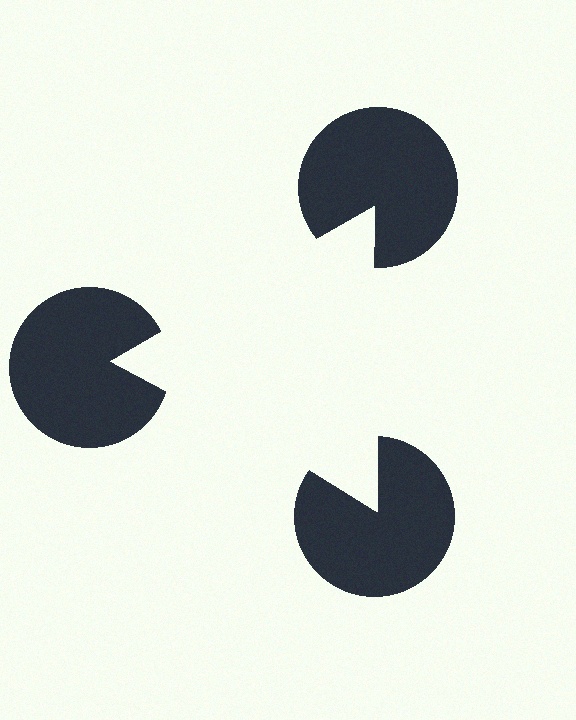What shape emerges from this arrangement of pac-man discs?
An illusory triangle — its edges are inferred from the aligned wedge cuts in the pac-man discs, not physically drawn.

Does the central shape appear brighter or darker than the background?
It typically appears slightly brighter than the background, even though no actual brightness change is drawn.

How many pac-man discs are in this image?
There are 3 — one at each vertex of the illusory triangle.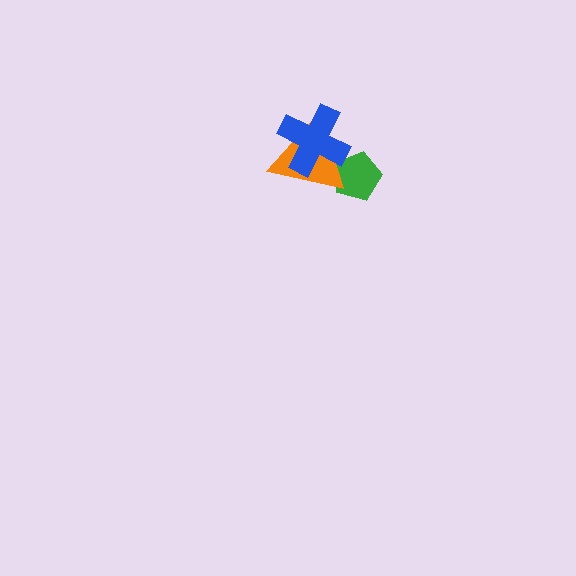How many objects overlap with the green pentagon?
1 object overlaps with the green pentagon.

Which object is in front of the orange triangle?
The blue cross is in front of the orange triangle.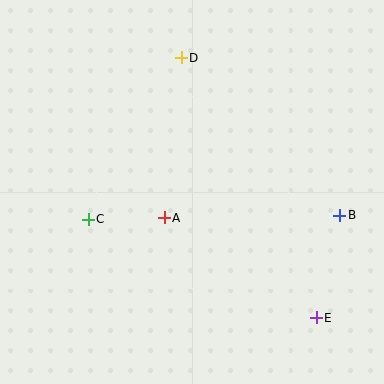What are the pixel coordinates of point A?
Point A is at (164, 218).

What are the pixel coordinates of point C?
Point C is at (88, 219).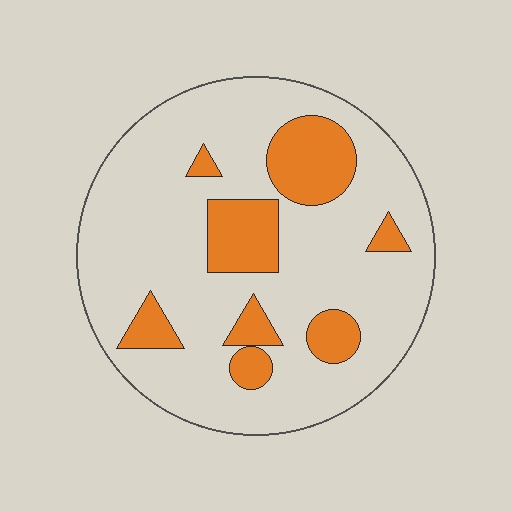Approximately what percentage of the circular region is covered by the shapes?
Approximately 20%.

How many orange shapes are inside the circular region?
8.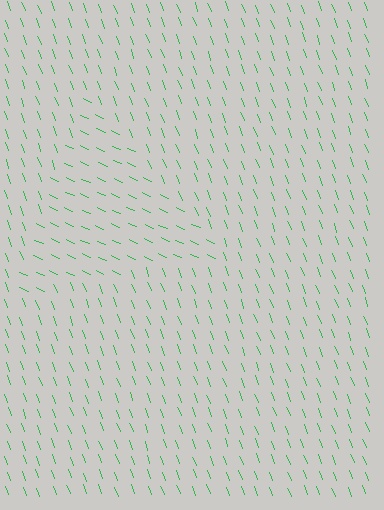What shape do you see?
I see a triangle.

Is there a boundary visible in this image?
Yes, there is a texture boundary formed by a change in line orientation.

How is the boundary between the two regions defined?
The boundary is defined purely by a change in line orientation (approximately 45 degrees difference). All lines are the same color and thickness.